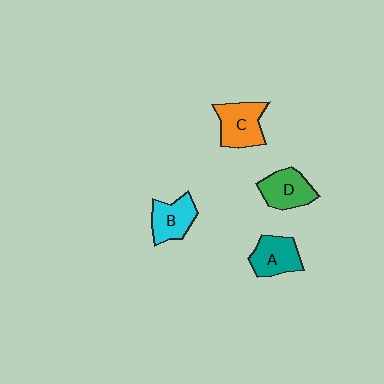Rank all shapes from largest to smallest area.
From largest to smallest: C (orange), D (green), A (teal), B (cyan).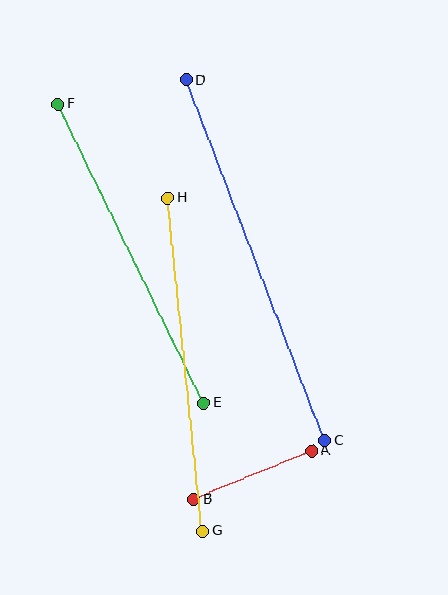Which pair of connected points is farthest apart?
Points C and D are farthest apart.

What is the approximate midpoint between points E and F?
The midpoint is at approximately (131, 253) pixels.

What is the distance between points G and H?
The distance is approximately 335 pixels.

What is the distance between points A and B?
The distance is approximately 128 pixels.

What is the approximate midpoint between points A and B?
The midpoint is at approximately (252, 475) pixels.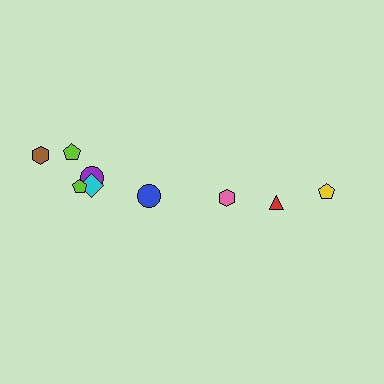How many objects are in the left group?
There are 6 objects.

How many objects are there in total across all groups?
There are 9 objects.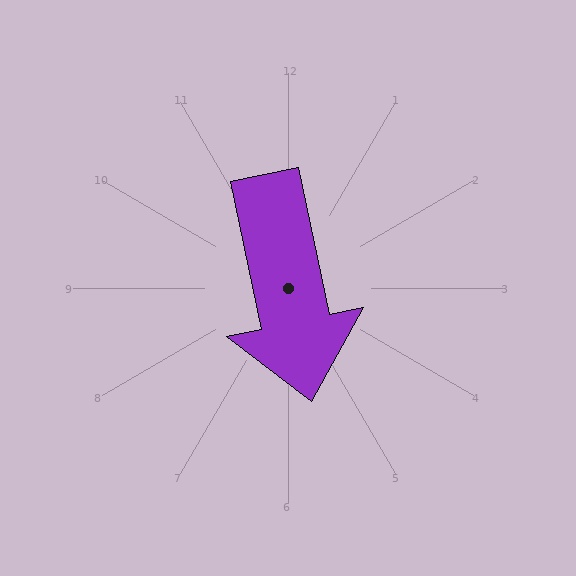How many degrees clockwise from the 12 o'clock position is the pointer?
Approximately 168 degrees.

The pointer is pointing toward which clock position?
Roughly 6 o'clock.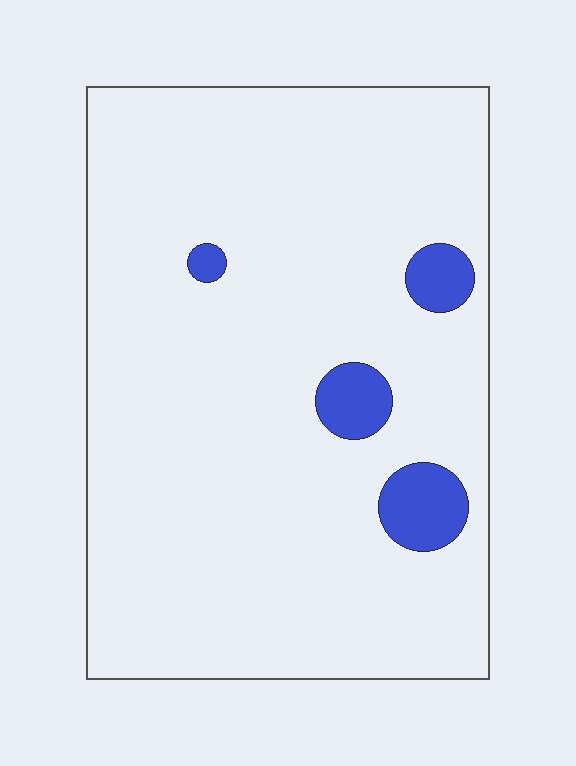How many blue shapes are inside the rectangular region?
4.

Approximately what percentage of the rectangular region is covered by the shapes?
Approximately 5%.